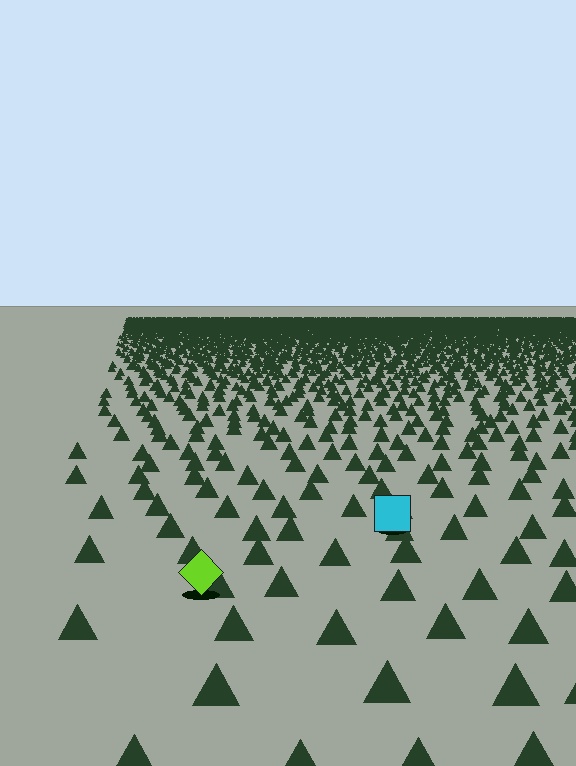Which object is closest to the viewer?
The lime diamond is closest. The texture marks near it are larger and more spread out.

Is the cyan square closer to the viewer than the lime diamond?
No. The lime diamond is closer — you can tell from the texture gradient: the ground texture is coarser near it.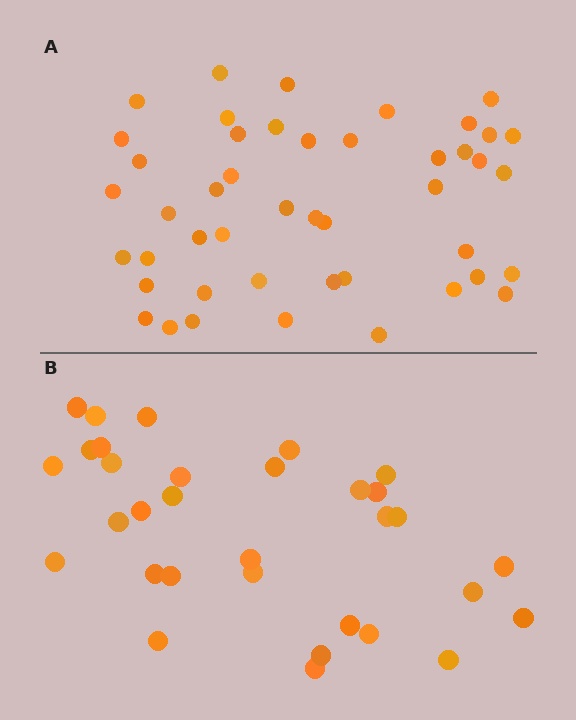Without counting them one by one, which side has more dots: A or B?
Region A (the top region) has more dots.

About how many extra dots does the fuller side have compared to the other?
Region A has approximately 15 more dots than region B.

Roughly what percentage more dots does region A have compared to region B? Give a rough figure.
About 45% more.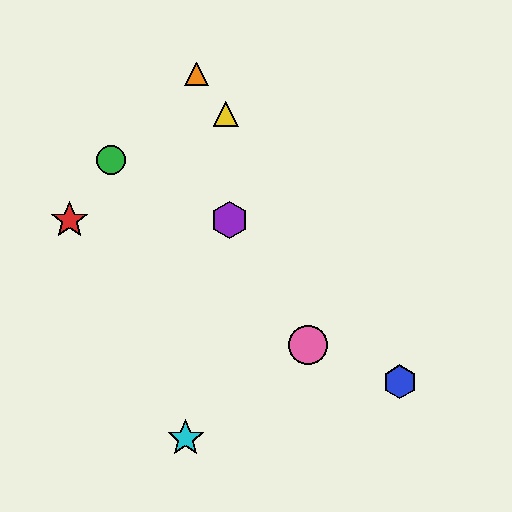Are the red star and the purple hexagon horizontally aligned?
Yes, both are at y≈220.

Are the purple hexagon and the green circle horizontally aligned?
No, the purple hexagon is at y≈220 and the green circle is at y≈160.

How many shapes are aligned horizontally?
2 shapes (the red star, the purple hexagon) are aligned horizontally.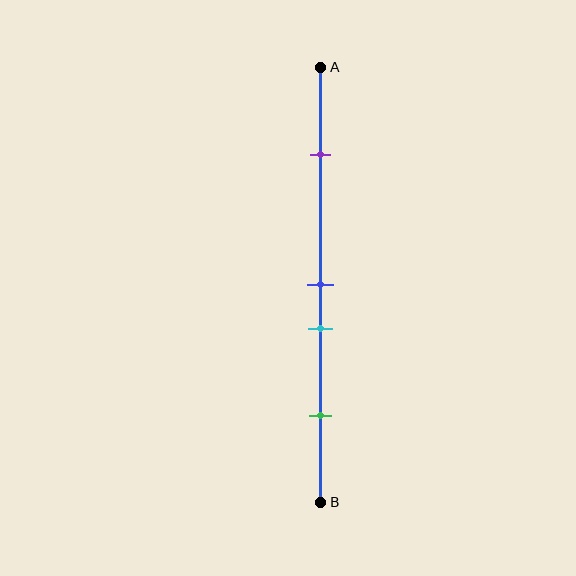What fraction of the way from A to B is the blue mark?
The blue mark is approximately 50% (0.5) of the way from A to B.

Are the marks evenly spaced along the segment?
No, the marks are not evenly spaced.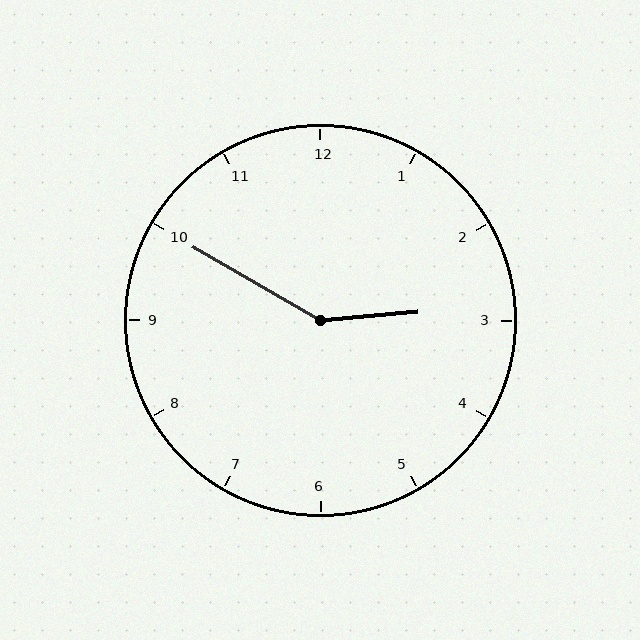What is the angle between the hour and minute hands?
Approximately 145 degrees.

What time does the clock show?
2:50.